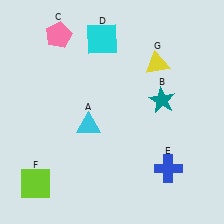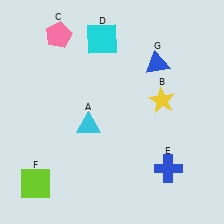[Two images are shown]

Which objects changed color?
B changed from teal to yellow. G changed from yellow to blue.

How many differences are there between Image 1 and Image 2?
There are 2 differences between the two images.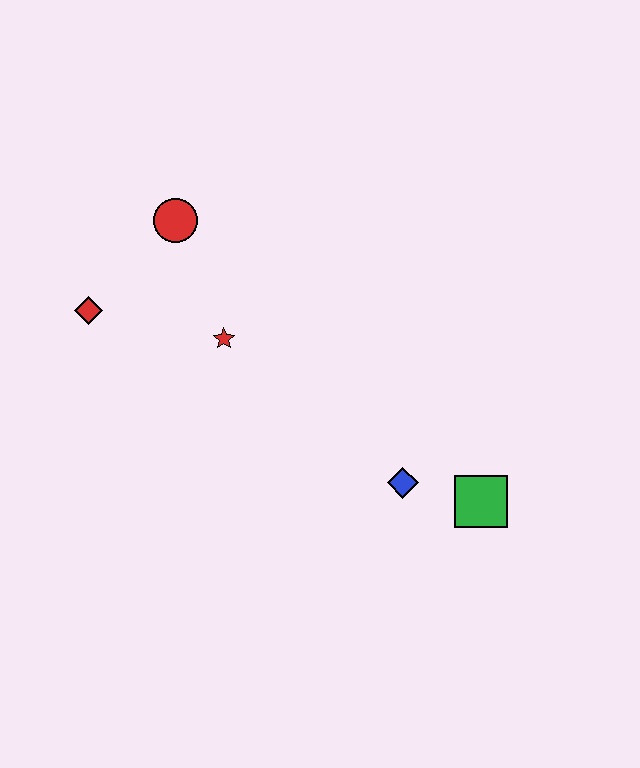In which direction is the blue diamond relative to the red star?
The blue diamond is to the right of the red star.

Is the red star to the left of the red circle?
No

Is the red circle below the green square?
No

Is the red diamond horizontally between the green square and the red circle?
No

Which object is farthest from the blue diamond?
The red diamond is farthest from the blue diamond.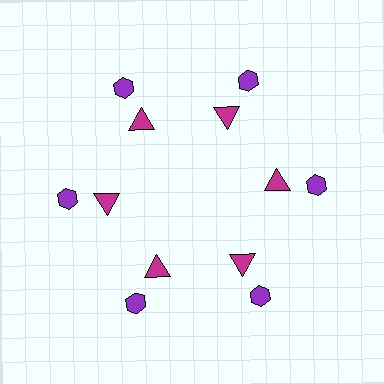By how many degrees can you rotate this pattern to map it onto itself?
The pattern maps onto itself every 60 degrees of rotation.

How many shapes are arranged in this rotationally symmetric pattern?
There are 12 shapes, arranged in 6 groups of 2.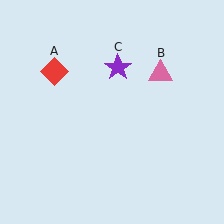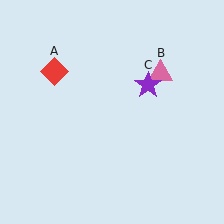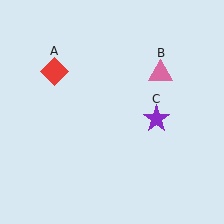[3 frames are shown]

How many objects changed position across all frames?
1 object changed position: purple star (object C).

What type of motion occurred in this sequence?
The purple star (object C) rotated clockwise around the center of the scene.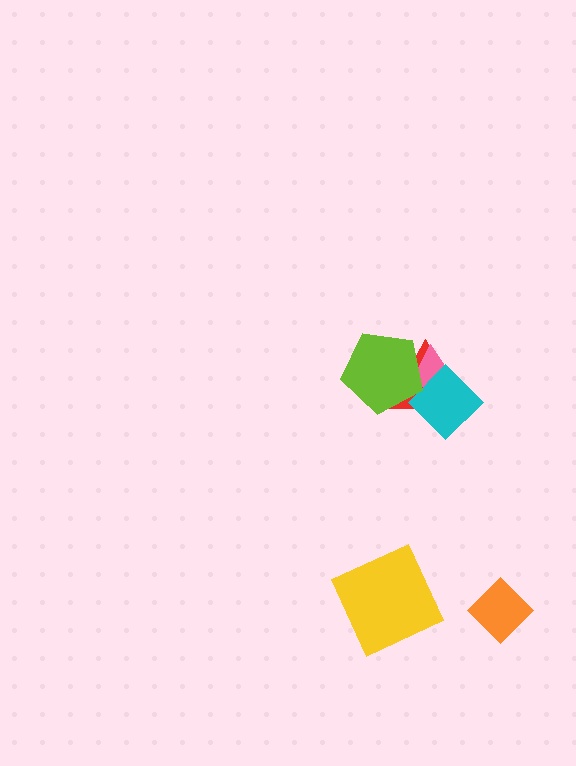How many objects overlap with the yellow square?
0 objects overlap with the yellow square.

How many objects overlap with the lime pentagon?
2 objects overlap with the lime pentagon.